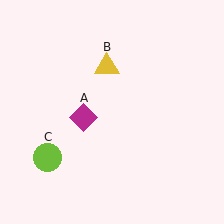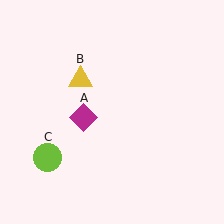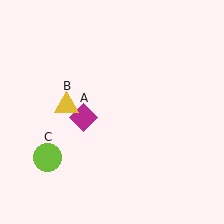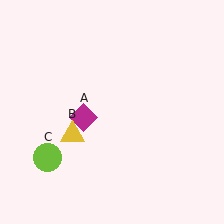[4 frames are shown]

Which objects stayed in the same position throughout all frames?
Magenta diamond (object A) and lime circle (object C) remained stationary.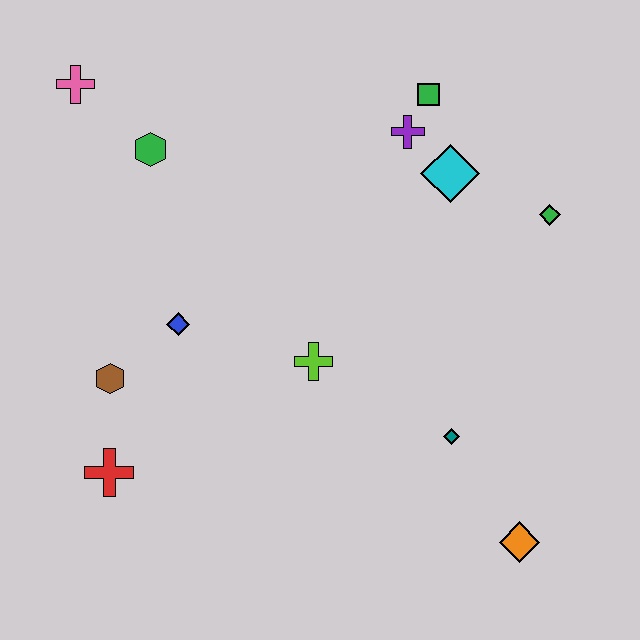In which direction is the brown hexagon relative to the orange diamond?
The brown hexagon is to the left of the orange diamond.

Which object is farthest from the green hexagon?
The orange diamond is farthest from the green hexagon.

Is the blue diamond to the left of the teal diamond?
Yes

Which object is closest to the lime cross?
The blue diamond is closest to the lime cross.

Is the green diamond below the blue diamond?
No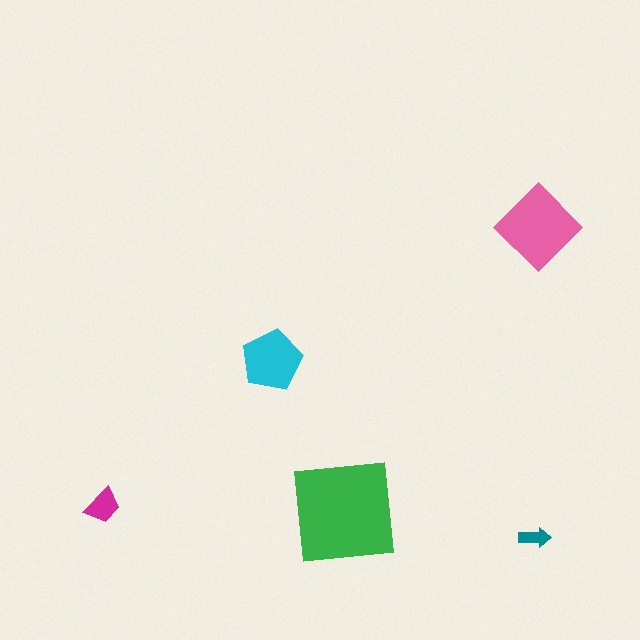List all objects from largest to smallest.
The green square, the pink diamond, the cyan pentagon, the magenta trapezoid, the teal arrow.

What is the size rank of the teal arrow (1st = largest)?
5th.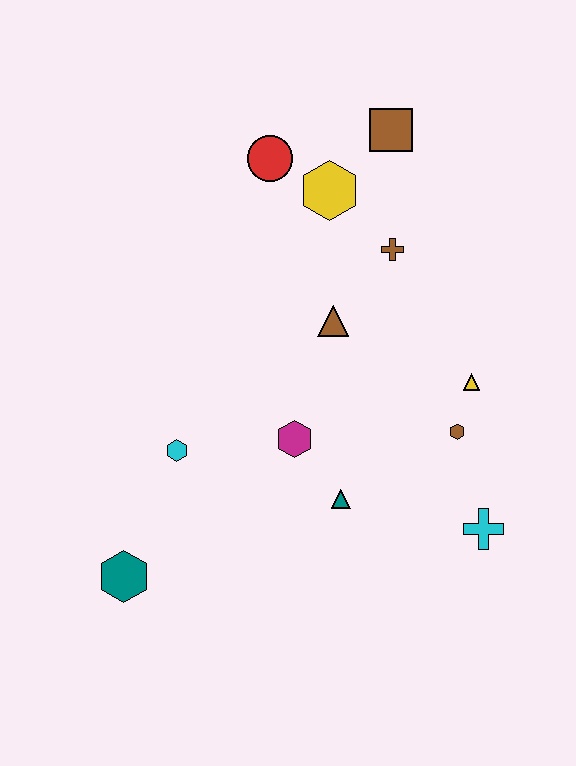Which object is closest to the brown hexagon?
The yellow triangle is closest to the brown hexagon.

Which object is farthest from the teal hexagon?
The brown square is farthest from the teal hexagon.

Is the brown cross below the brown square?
Yes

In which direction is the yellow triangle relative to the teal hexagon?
The yellow triangle is to the right of the teal hexagon.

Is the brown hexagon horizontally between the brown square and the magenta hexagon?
No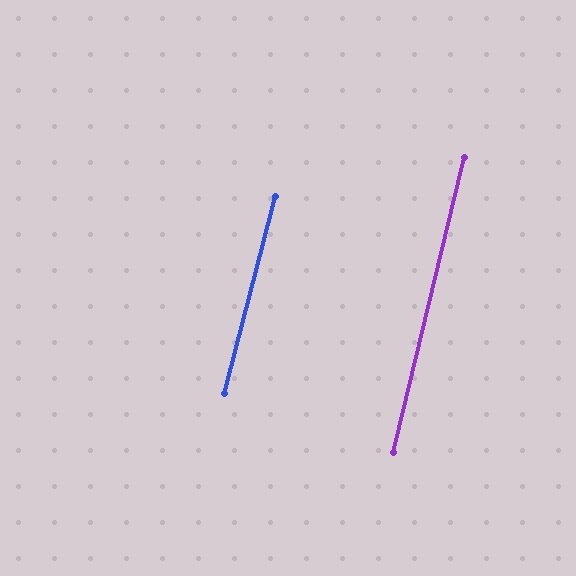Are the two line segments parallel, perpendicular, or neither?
Parallel — their directions differ by only 1.1°.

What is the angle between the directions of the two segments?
Approximately 1 degree.